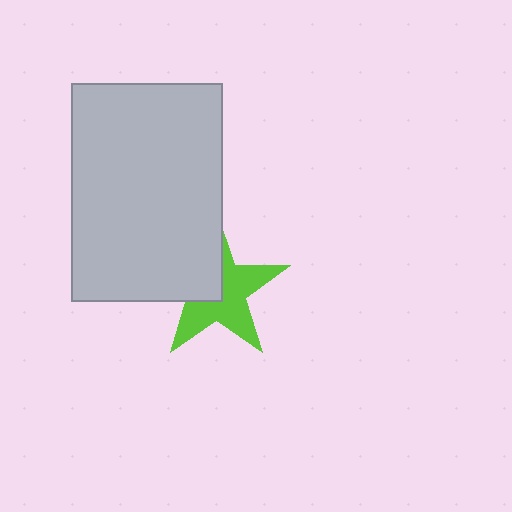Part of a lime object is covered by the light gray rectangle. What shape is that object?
It is a star.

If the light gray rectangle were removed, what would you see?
You would see the complete lime star.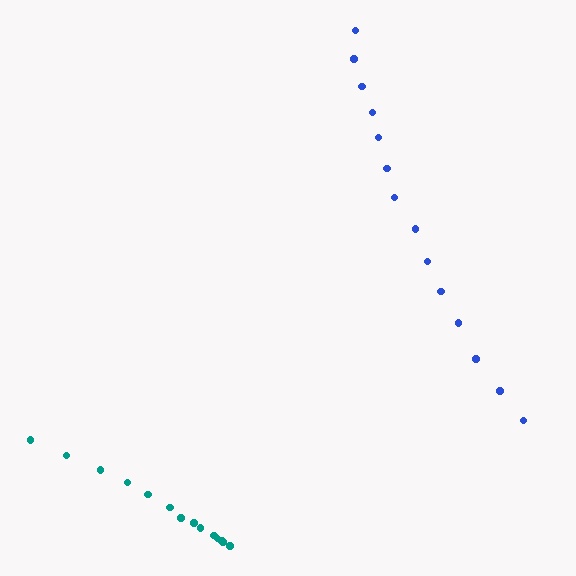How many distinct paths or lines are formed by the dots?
There are 2 distinct paths.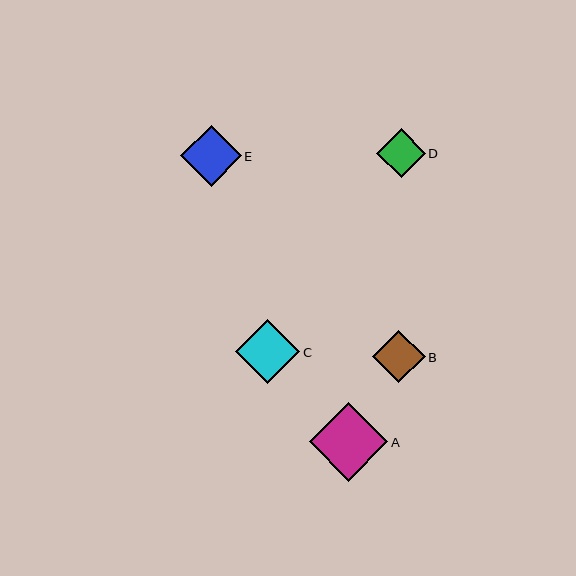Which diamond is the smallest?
Diamond D is the smallest with a size of approximately 49 pixels.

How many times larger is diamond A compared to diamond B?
Diamond A is approximately 1.5 times the size of diamond B.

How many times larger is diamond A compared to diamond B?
Diamond A is approximately 1.5 times the size of diamond B.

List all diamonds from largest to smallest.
From largest to smallest: A, C, E, B, D.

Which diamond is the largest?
Diamond A is the largest with a size of approximately 78 pixels.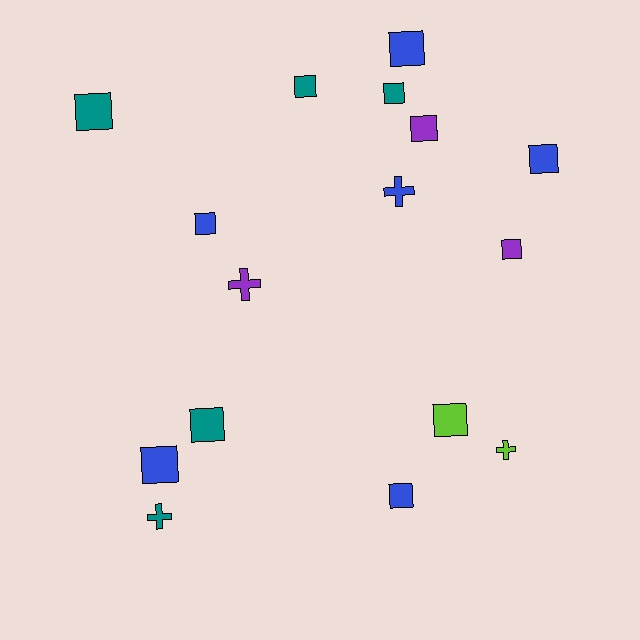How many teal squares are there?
There are 4 teal squares.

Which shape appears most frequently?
Square, with 12 objects.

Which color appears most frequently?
Blue, with 6 objects.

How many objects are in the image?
There are 16 objects.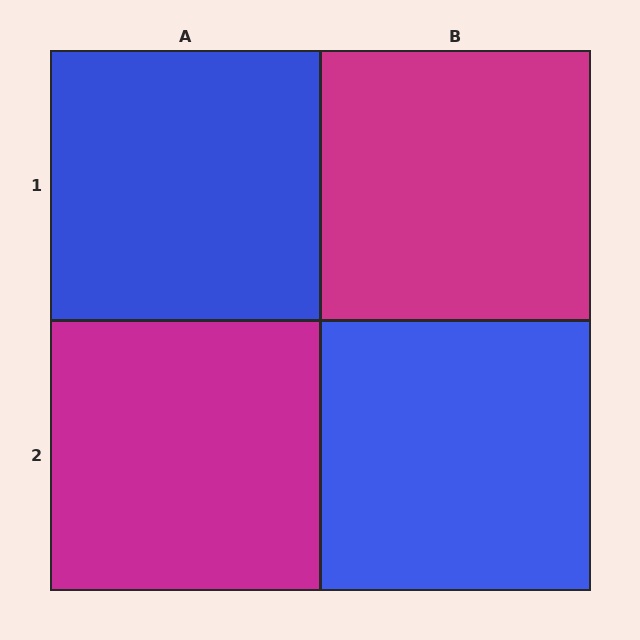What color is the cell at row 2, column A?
Magenta.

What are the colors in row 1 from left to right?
Blue, magenta.